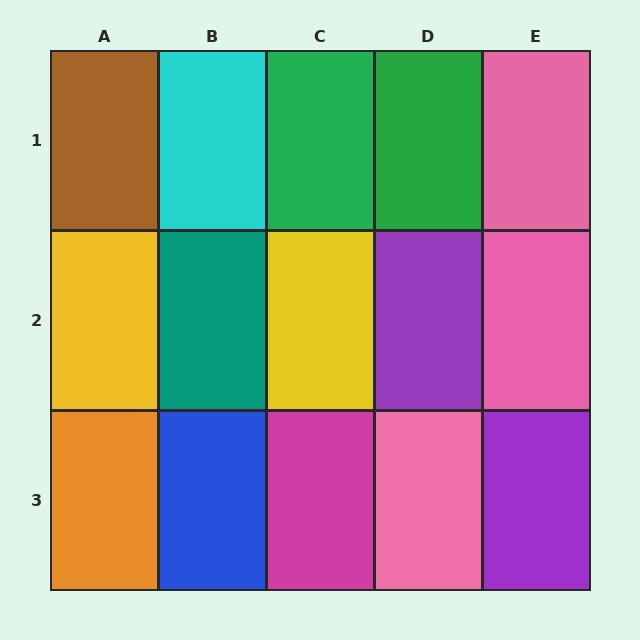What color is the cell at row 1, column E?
Pink.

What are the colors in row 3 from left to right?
Orange, blue, magenta, pink, purple.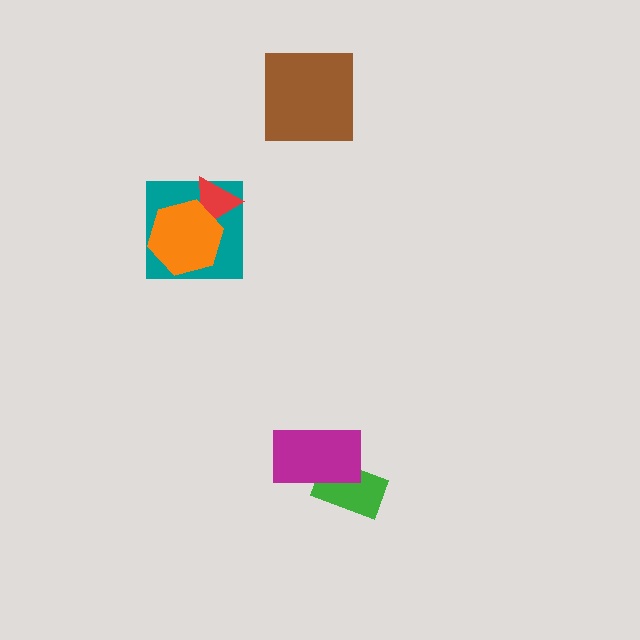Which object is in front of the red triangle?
The orange hexagon is in front of the red triangle.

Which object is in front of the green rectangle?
The magenta rectangle is in front of the green rectangle.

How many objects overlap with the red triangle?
2 objects overlap with the red triangle.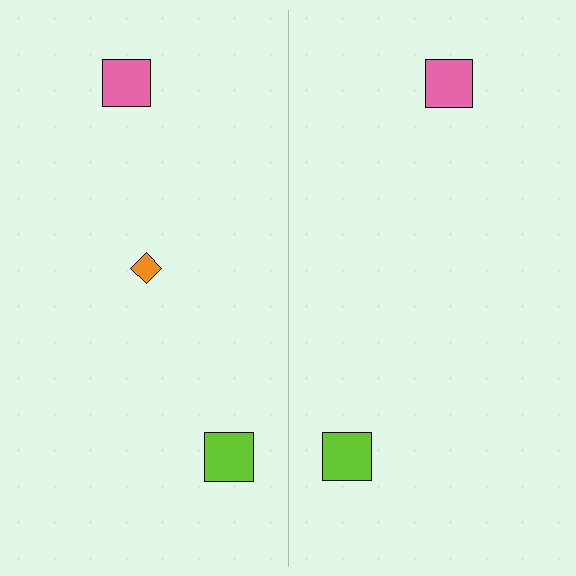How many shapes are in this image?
There are 5 shapes in this image.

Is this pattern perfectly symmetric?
No, the pattern is not perfectly symmetric. A orange diamond is missing from the right side.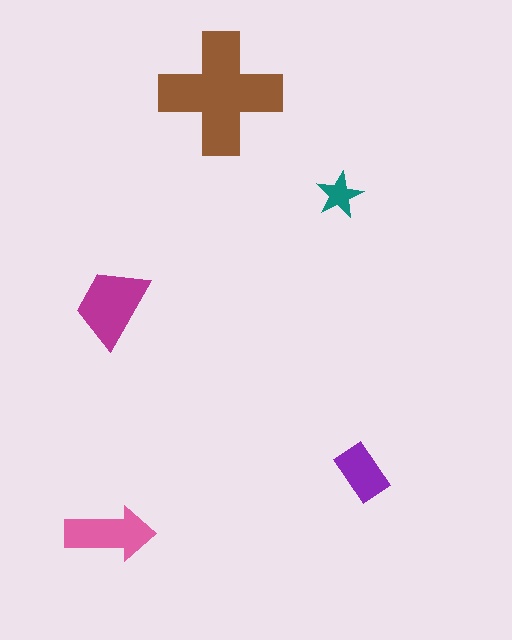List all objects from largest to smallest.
The brown cross, the magenta trapezoid, the pink arrow, the purple rectangle, the teal star.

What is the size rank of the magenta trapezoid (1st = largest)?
2nd.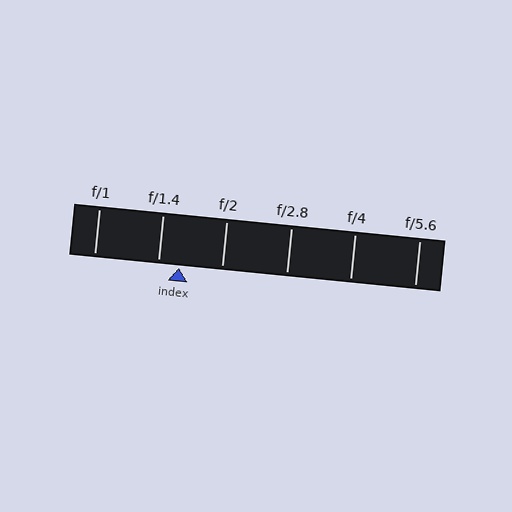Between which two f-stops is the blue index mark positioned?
The index mark is between f/1.4 and f/2.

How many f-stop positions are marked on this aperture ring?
There are 6 f-stop positions marked.